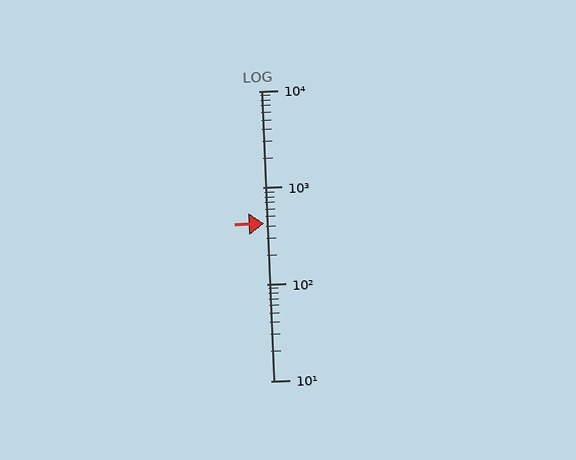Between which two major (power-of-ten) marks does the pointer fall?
The pointer is between 100 and 1000.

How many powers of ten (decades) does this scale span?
The scale spans 3 decades, from 10 to 10000.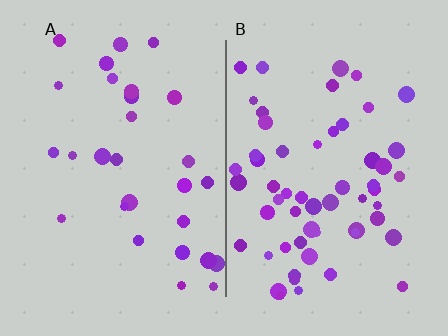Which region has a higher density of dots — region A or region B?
B (the right).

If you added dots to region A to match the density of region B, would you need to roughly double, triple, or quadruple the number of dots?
Approximately double.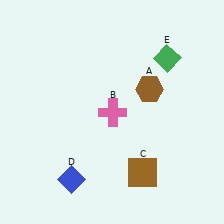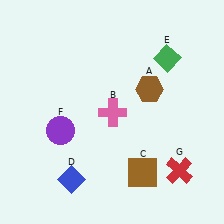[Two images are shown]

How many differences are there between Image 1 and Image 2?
There are 2 differences between the two images.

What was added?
A purple circle (F), a red cross (G) were added in Image 2.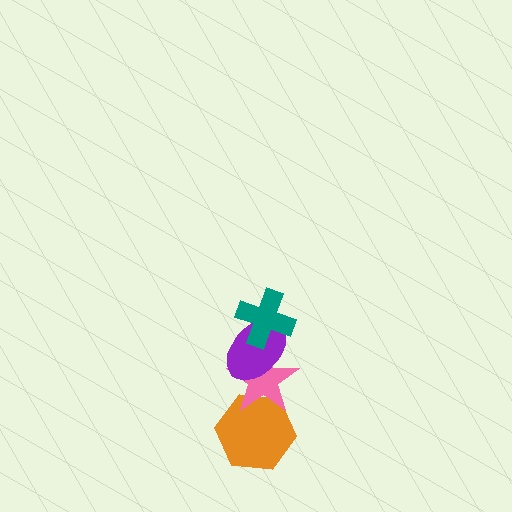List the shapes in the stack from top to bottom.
From top to bottom: the teal cross, the purple ellipse, the pink star, the orange hexagon.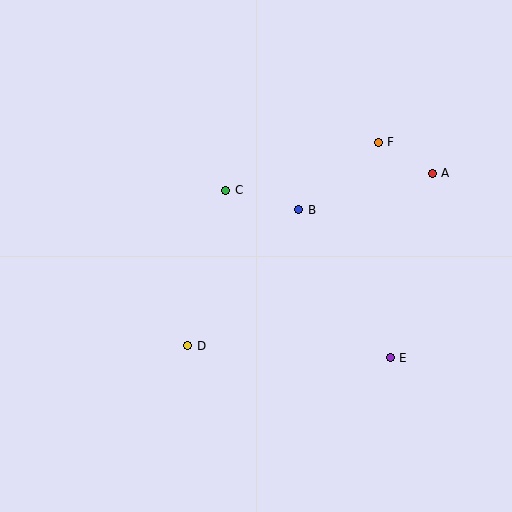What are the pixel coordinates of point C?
Point C is at (226, 190).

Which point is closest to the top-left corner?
Point C is closest to the top-left corner.